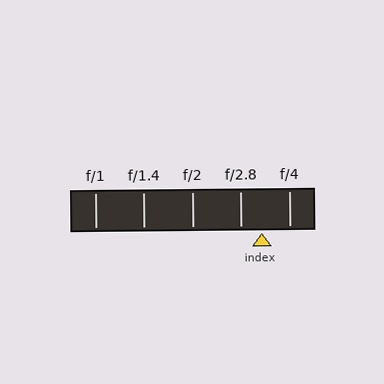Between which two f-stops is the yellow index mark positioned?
The index mark is between f/2.8 and f/4.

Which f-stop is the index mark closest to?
The index mark is closest to f/2.8.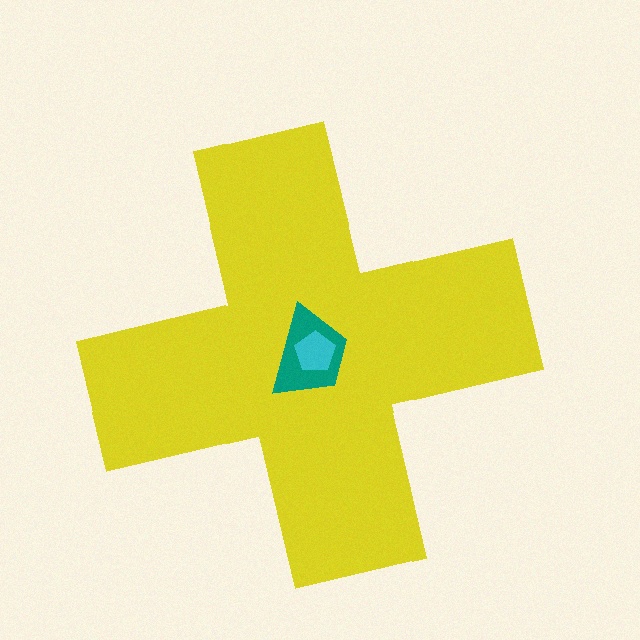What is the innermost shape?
The cyan pentagon.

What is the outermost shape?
The yellow cross.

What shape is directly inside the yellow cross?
The teal trapezoid.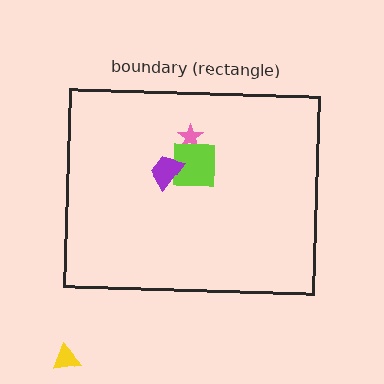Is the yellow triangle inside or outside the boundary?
Outside.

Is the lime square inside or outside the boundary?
Inside.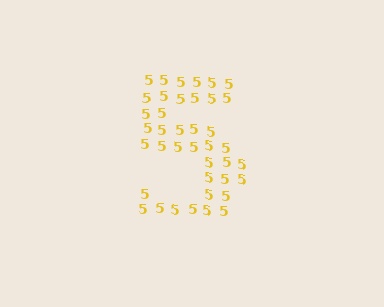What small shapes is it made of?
It is made of small digit 5's.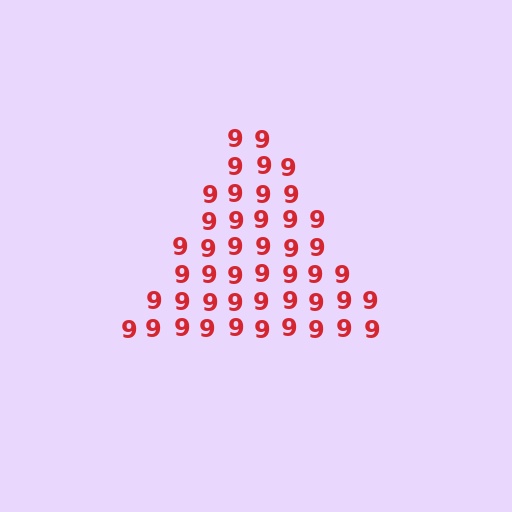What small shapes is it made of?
It is made of small digit 9's.